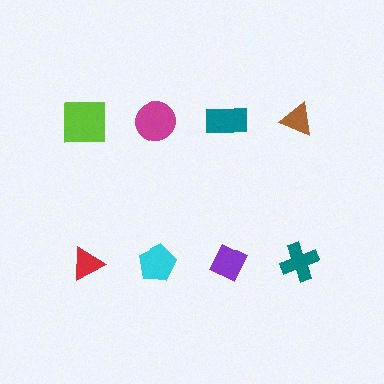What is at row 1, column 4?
A brown triangle.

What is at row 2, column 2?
A cyan pentagon.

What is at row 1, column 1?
A lime square.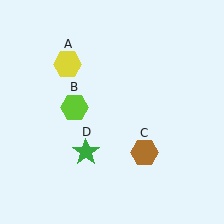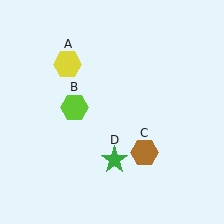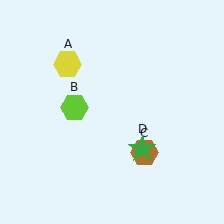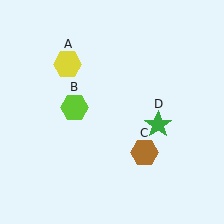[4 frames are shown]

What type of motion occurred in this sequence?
The green star (object D) rotated counterclockwise around the center of the scene.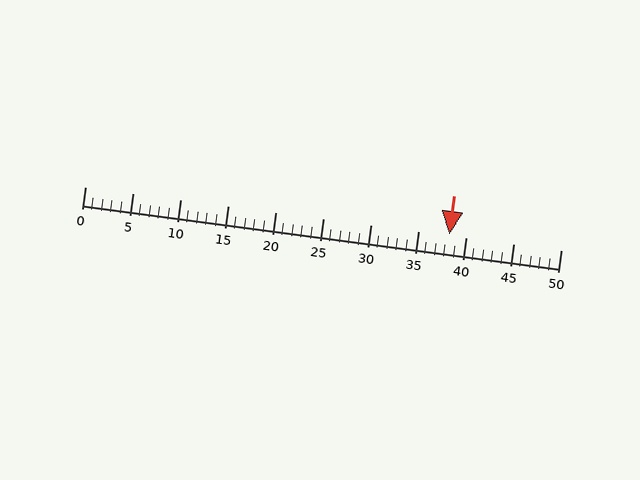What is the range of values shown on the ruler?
The ruler shows values from 0 to 50.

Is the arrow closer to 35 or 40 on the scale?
The arrow is closer to 40.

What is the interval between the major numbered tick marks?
The major tick marks are spaced 5 units apart.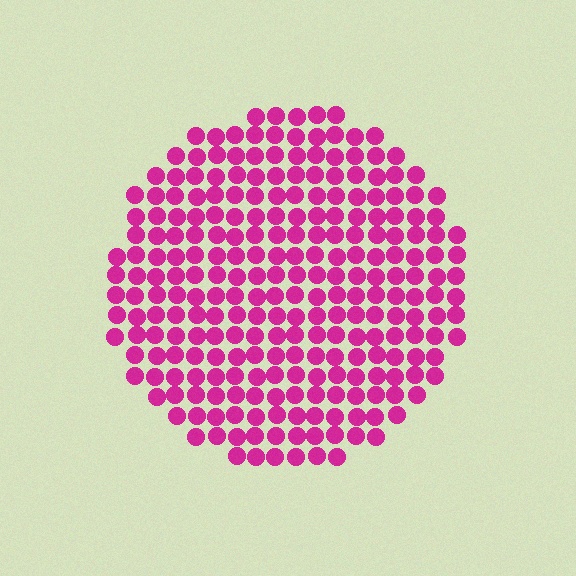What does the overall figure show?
The overall figure shows a circle.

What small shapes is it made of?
It is made of small circles.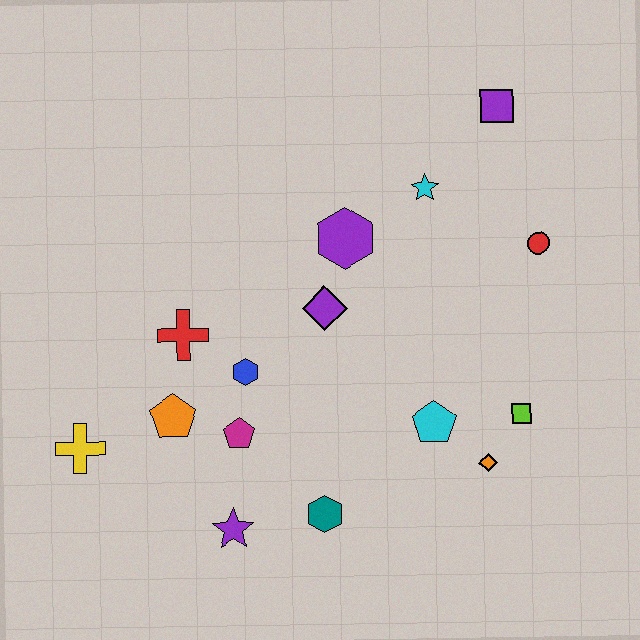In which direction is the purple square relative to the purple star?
The purple square is above the purple star.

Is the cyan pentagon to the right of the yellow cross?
Yes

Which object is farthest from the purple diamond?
The yellow cross is farthest from the purple diamond.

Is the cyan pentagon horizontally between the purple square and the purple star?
Yes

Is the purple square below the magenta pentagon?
No